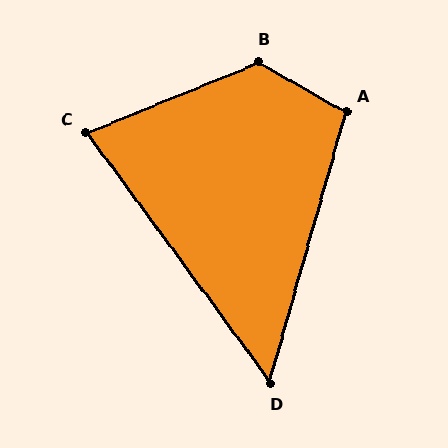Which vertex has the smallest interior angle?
D, at approximately 52 degrees.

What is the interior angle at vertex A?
Approximately 104 degrees (obtuse).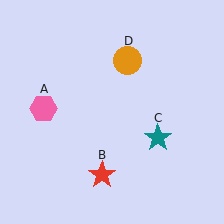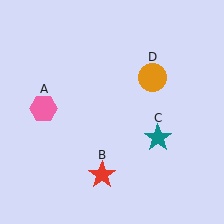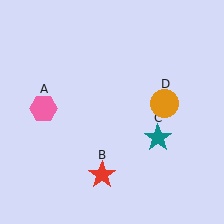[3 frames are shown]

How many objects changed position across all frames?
1 object changed position: orange circle (object D).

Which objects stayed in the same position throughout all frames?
Pink hexagon (object A) and red star (object B) and teal star (object C) remained stationary.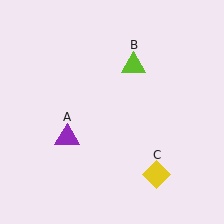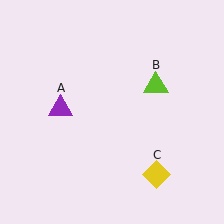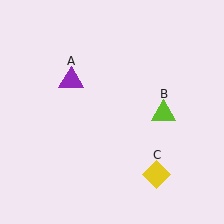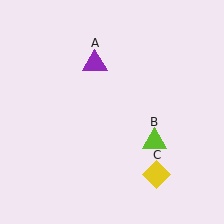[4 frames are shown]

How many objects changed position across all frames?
2 objects changed position: purple triangle (object A), lime triangle (object B).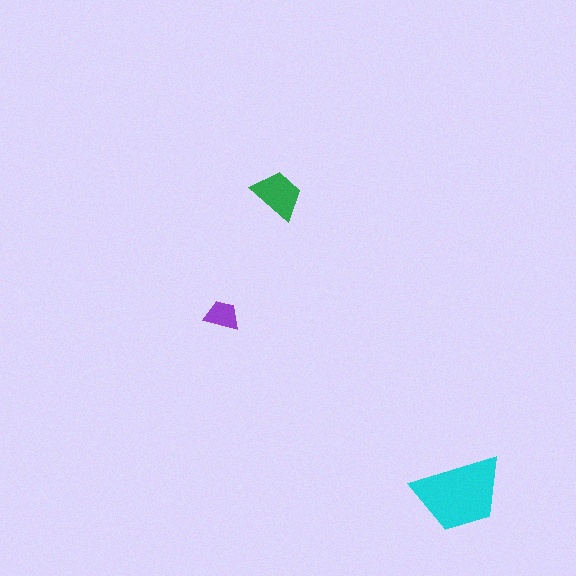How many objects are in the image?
There are 3 objects in the image.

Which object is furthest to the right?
The cyan trapezoid is rightmost.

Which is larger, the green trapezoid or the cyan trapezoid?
The cyan one.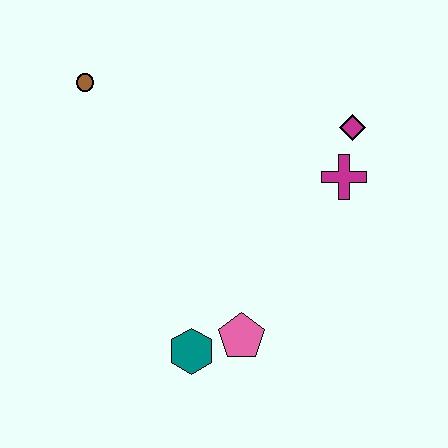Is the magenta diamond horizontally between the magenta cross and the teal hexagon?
No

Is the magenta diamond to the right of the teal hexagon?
Yes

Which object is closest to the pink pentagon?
The teal hexagon is closest to the pink pentagon.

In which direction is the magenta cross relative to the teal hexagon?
The magenta cross is above the teal hexagon.